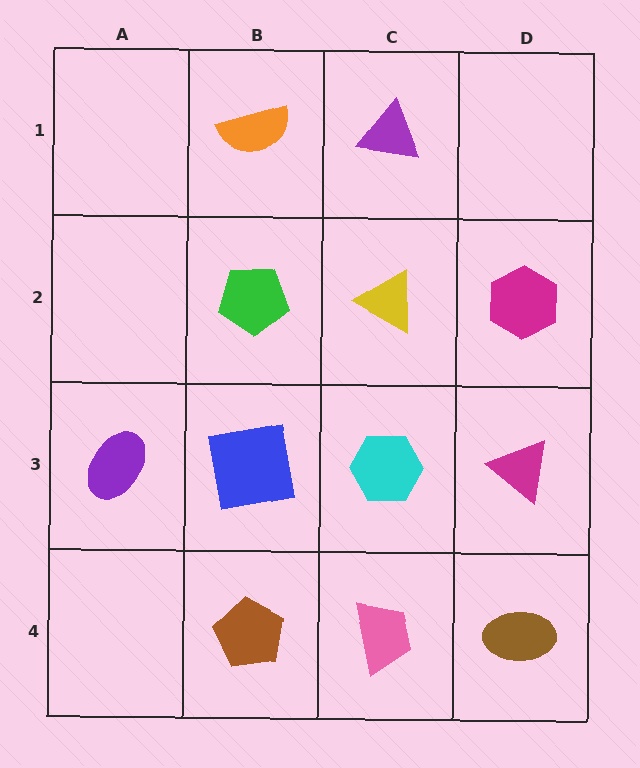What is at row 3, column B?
A blue square.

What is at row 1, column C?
A purple triangle.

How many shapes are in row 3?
4 shapes.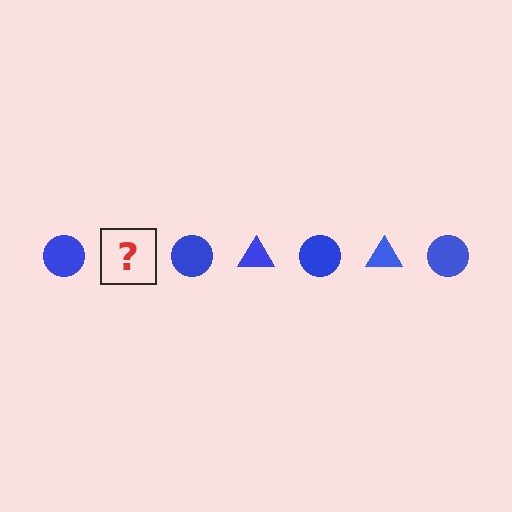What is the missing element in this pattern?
The missing element is a blue triangle.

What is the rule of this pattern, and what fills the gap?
The rule is that the pattern cycles through circle, triangle shapes in blue. The gap should be filled with a blue triangle.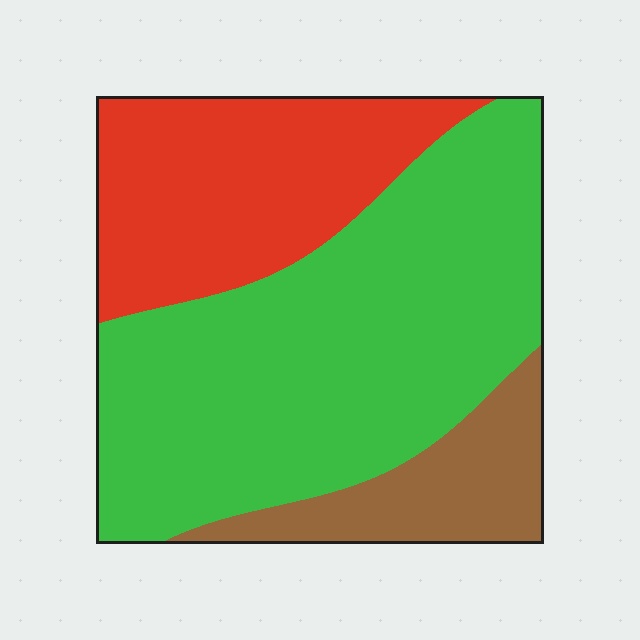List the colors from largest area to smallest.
From largest to smallest: green, red, brown.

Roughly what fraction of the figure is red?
Red covers around 30% of the figure.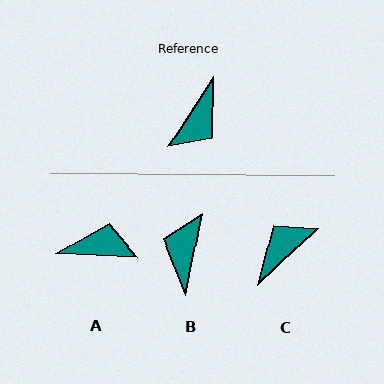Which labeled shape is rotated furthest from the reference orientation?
C, about 167 degrees away.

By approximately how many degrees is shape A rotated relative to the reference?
Approximately 120 degrees counter-clockwise.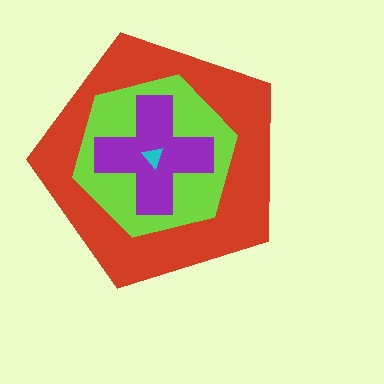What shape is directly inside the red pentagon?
The lime hexagon.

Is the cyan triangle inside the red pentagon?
Yes.